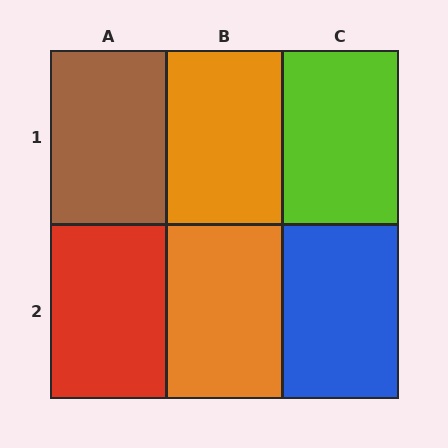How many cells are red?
1 cell is red.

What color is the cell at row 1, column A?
Brown.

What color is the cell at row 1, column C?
Lime.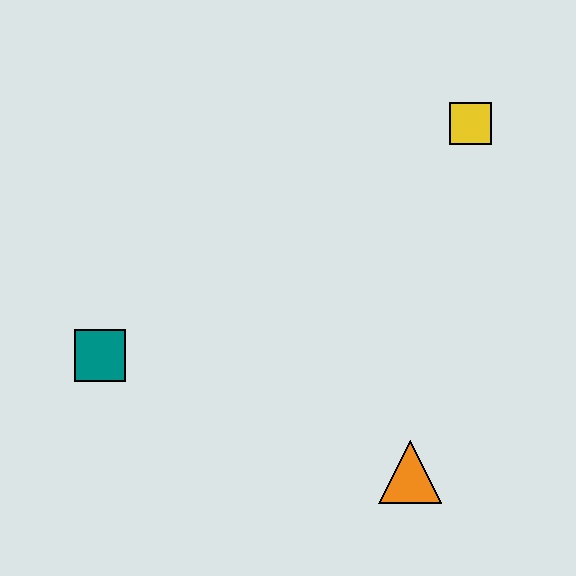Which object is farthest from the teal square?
The yellow square is farthest from the teal square.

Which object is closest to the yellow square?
The orange triangle is closest to the yellow square.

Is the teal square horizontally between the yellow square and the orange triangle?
No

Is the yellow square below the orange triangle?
No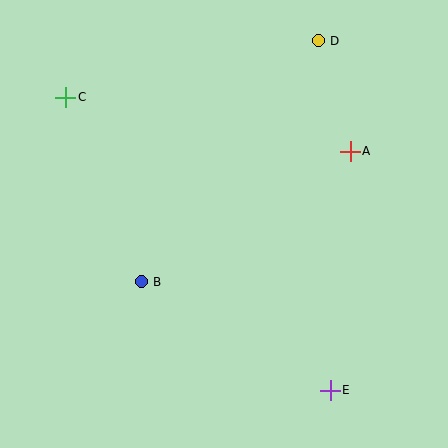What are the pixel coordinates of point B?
Point B is at (141, 282).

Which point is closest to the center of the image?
Point B at (141, 282) is closest to the center.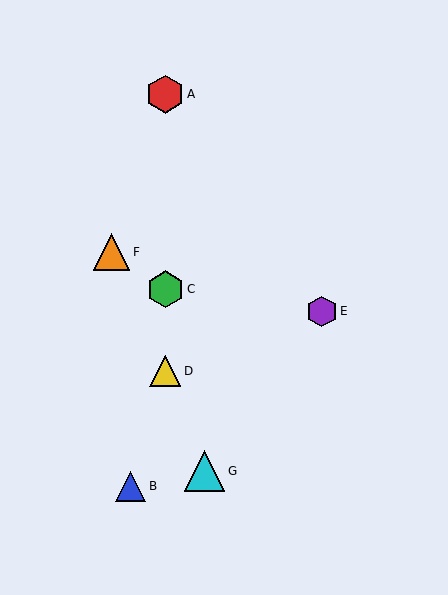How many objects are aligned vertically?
3 objects (A, C, D) are aligned vertically.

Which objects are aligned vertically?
Objects A, C, D are aligned vertically.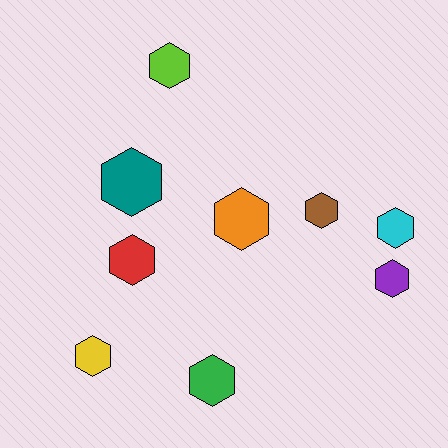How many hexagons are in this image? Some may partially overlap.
There are 9 hexagons.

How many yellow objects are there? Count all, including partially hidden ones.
There is 1 yellow object.